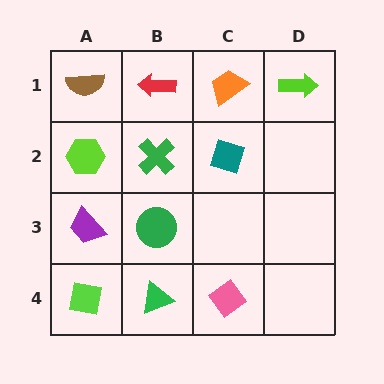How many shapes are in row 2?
3 shapes.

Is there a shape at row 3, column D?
No, that cell is empty.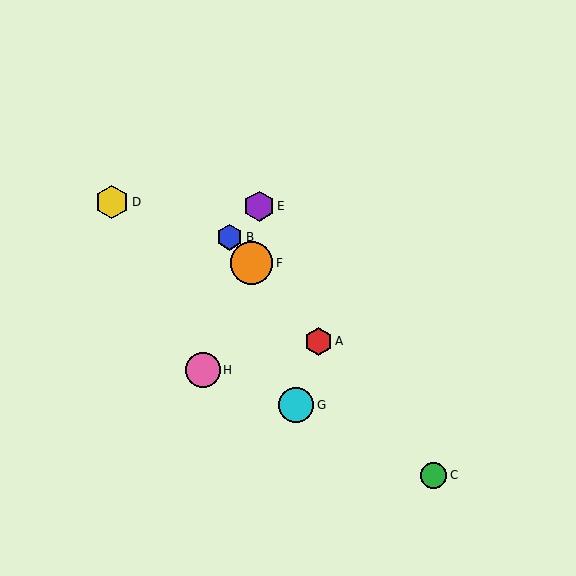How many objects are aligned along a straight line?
4 objects (A, B, C, F) are aligned along a straight line.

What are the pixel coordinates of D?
Object D is at (112, 202).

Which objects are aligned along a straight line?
Objects A, B, C, F are aligned along a straight line.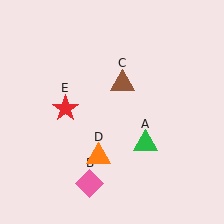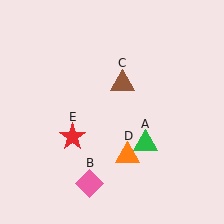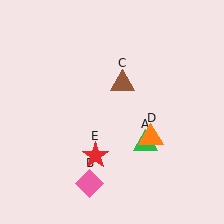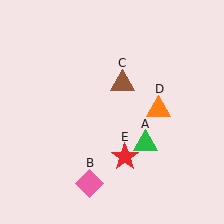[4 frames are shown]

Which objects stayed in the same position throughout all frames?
Green triangle (object A) and pink diamond (object B) and brown triangle (object C) remained stationary.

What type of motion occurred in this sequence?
The orange triangle (object D), red star (object E) rotated counterclockwise around the center of the scene.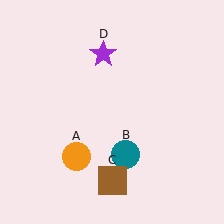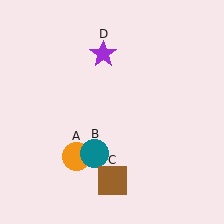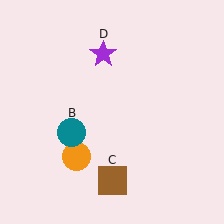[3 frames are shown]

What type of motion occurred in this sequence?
The teal circle (object B) rotated clockwise around the center of the scene.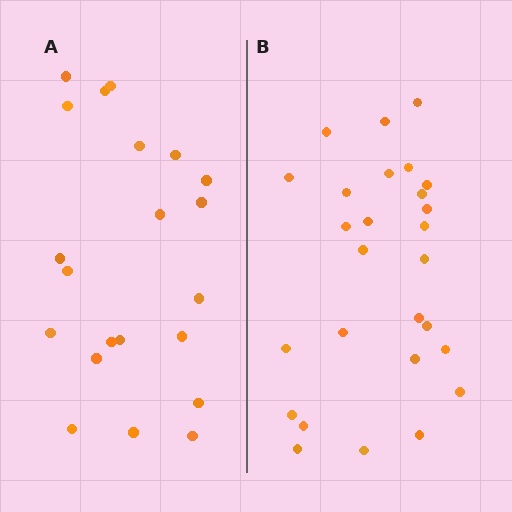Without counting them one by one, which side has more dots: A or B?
Region B (the right region) has more dots.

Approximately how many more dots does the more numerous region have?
Region B has about 6 more dots than region A.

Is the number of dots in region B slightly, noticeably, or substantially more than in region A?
Region B has noticeably more, but not dramatically so. The ratio is roughly 1.3 to 1.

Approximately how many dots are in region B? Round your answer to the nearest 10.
About 30 dots. (The exact count is 27, which rounds to 30.)